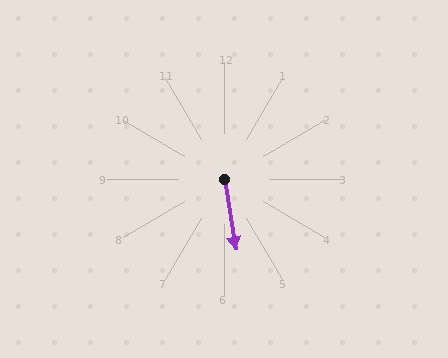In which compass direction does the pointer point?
South.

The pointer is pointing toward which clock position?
Roughly 6 o'clock.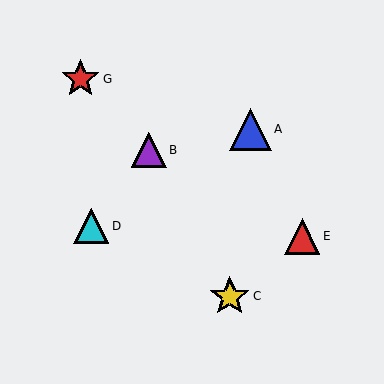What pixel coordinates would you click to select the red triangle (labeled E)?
Click at (302, 236) to select the red triangle E.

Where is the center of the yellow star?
The center of the yellow star is at (230, 296).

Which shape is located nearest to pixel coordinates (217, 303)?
The yellow star (labeled C) at (230, 296) is nearest to that location.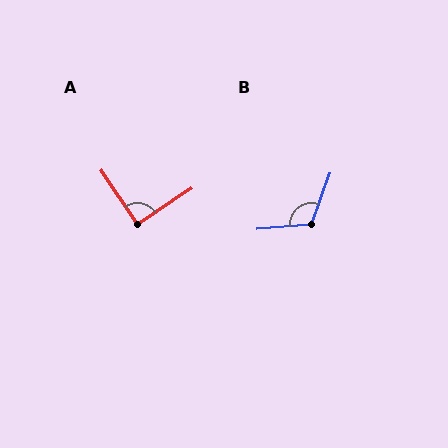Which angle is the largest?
B, at approximately 115 degrees.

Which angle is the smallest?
A, at approximately 90 degrees.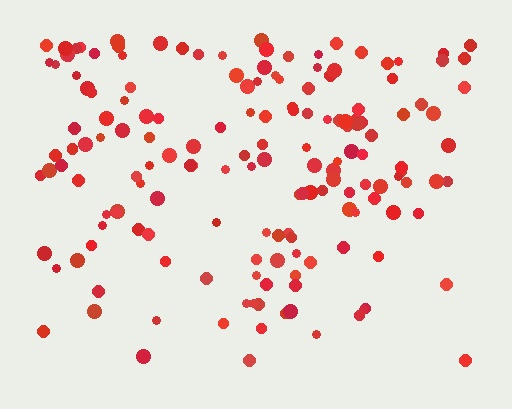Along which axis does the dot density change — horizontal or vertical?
Vertical.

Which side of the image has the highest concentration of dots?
The top.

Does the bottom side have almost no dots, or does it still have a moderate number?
Still a moderate number, just noticeably fewer than the top.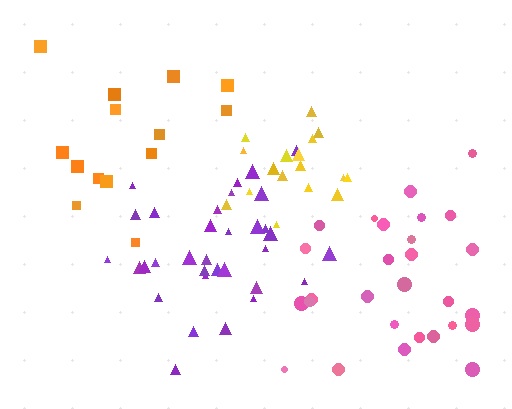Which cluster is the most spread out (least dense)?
Orange.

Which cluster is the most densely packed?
Yellow.